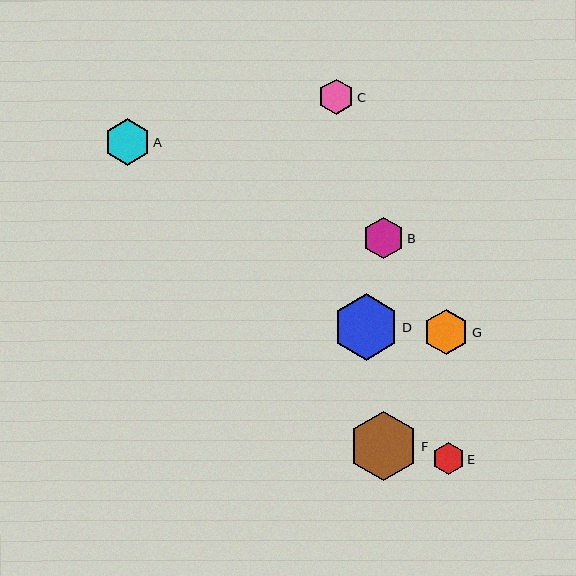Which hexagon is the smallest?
Hexagon E is the smallest with a size of approximately 32 pixels.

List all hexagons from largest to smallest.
From largest to smallest: F, D, A, G, B, C, E.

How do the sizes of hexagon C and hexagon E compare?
Hexagon C and hexagon E are approximately the same size.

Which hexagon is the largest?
Hexagon F is the largest with a size of approximately 69 pixels.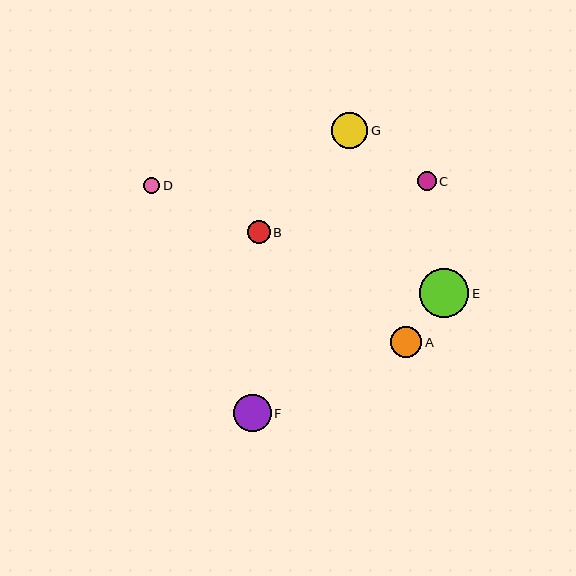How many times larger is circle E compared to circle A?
Circle E is approximately 1.6 times the size of circle A.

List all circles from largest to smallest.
From largest to smallest: E, F, G, A, B, C, D.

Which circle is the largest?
Circle E is the largest with a size of approximately 49 pixels.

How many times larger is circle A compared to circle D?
Circle A is approximately 2.0 times the size of circle D.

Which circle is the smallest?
Circle D is the smallest with a size of approximately 16 pixels.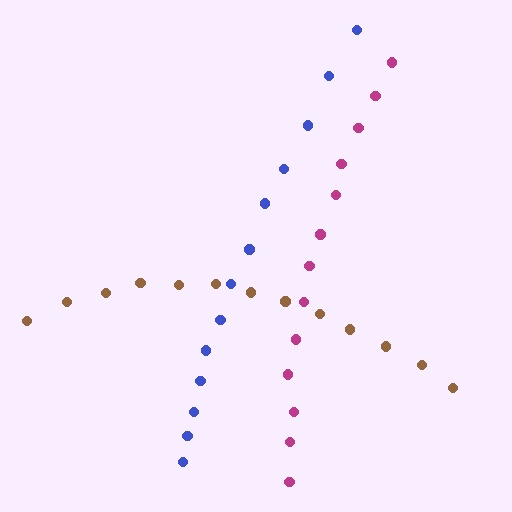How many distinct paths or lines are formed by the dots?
There are 3 distinct paths.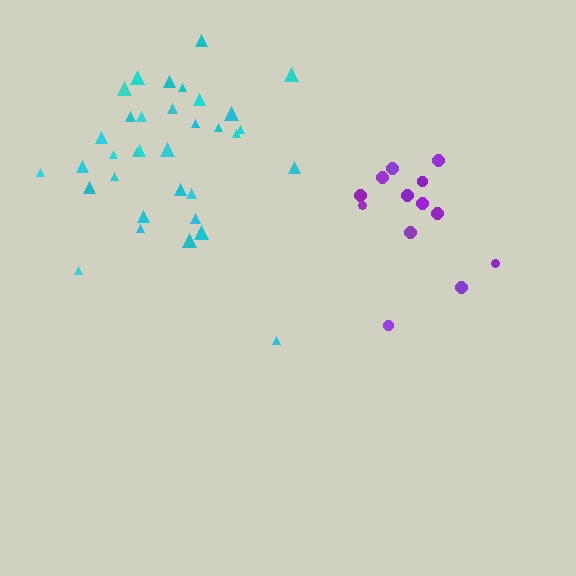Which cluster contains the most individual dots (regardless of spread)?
Cyan (34).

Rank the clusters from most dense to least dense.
cyan, purple.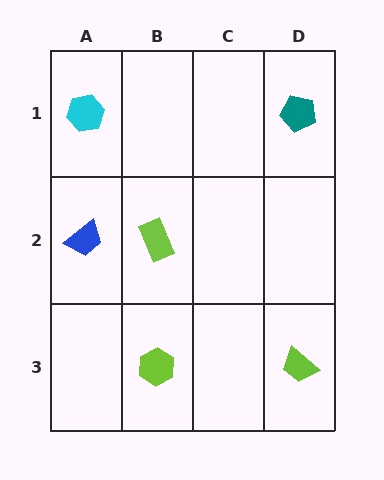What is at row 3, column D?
A lime trapezoid.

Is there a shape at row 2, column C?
No, that cell is empty.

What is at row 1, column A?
A cyan hexagon.